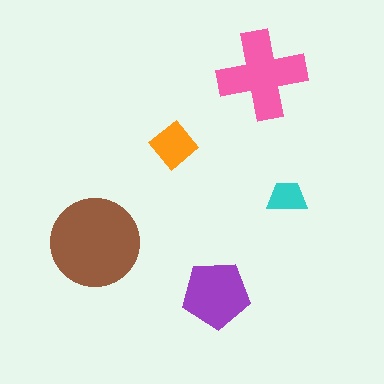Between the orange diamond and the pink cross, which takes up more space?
The pink cross.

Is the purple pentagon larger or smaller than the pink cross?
Smaller.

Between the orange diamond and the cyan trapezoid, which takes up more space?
The orange diamond.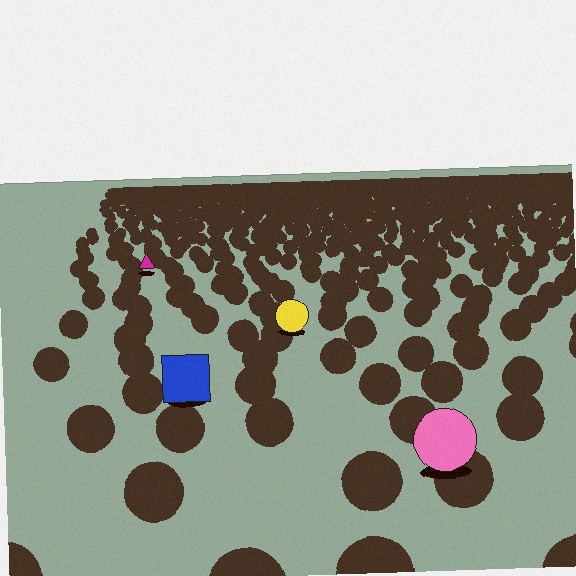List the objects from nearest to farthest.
From nearest to farthest: the pink circle, the blue square, the yellow circle, the magenta triangle.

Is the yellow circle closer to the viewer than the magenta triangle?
Yes. The yellow circle is closer — you can tell from the texture gradient: the ground texture is coarser near it.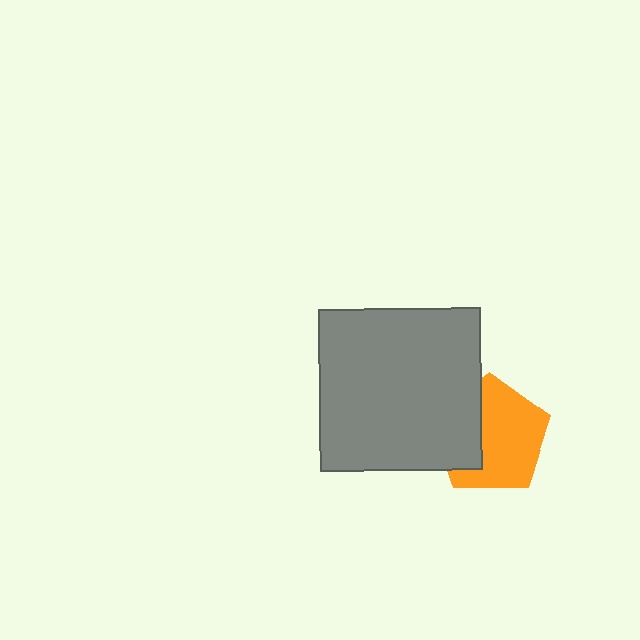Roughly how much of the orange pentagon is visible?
About half of it is visible (roughly 65%).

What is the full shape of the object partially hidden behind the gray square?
The partially hidden object is an orange pentagon.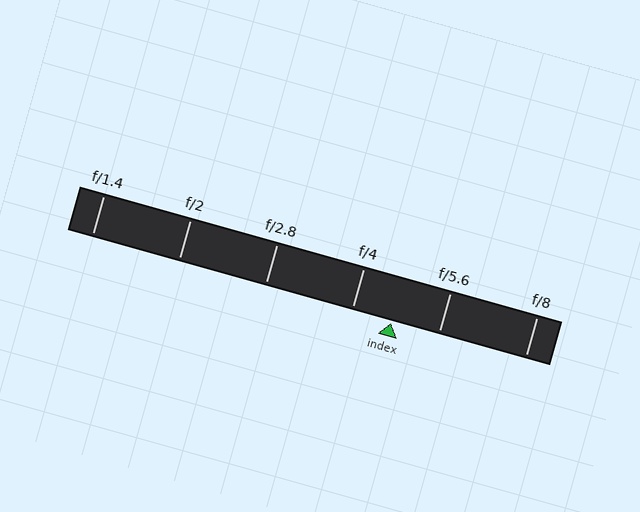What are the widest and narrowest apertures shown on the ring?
The widest aperture shown is f/1.4 and the narrowest is f/8.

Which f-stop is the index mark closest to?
The index mark is closest to f/4.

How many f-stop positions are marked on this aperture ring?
There are 6 f-stop positions marked.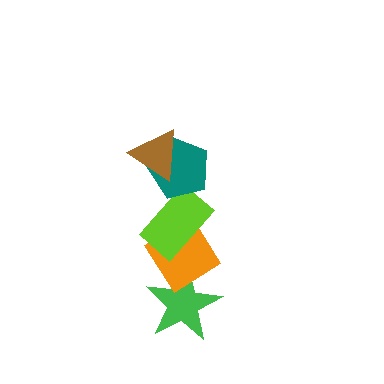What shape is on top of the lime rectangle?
The teal pentagon is on top of the lime rectangle.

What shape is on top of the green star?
The orange diamond is on top of the green star.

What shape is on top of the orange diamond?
The lime rectangle is on top of the orange diamond.